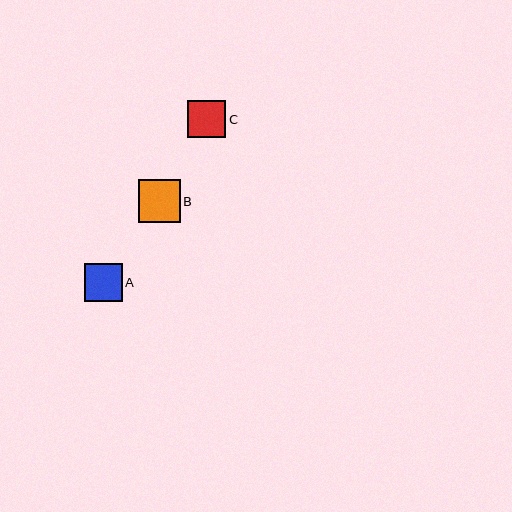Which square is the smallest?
Square C is the smallest with a size of approximately 38 pixels.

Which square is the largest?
Square B is the largest with a size of approximately 42 pixels.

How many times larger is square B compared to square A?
Square B is approximately 1.1 times the size of square A.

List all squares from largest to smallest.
From largest to smallest: B, A, C.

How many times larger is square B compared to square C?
Square B is approximately 1.1 times the size of square C.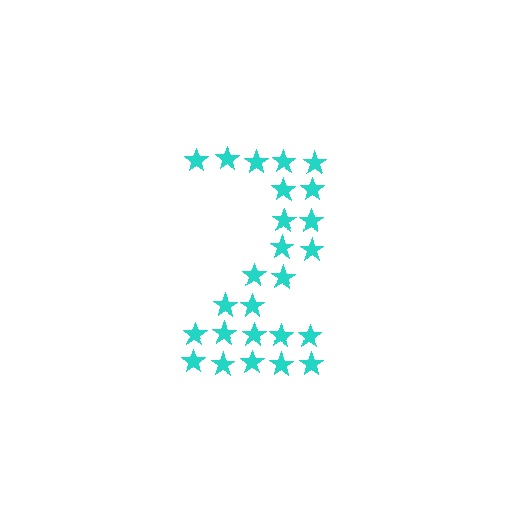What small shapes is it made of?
It is made of small stars.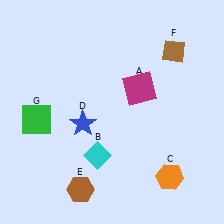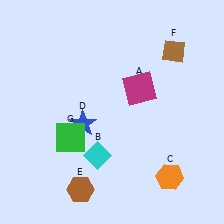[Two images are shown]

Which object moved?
The green square (G) moved right.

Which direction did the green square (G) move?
The green square (G) moved right.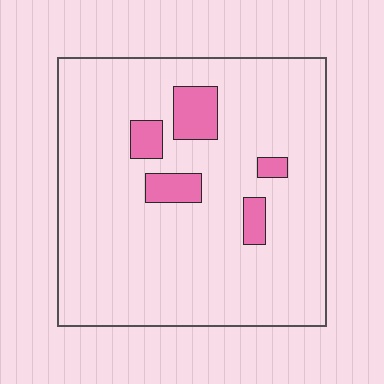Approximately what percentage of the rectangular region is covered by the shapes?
Approximately 10%.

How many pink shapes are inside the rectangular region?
5.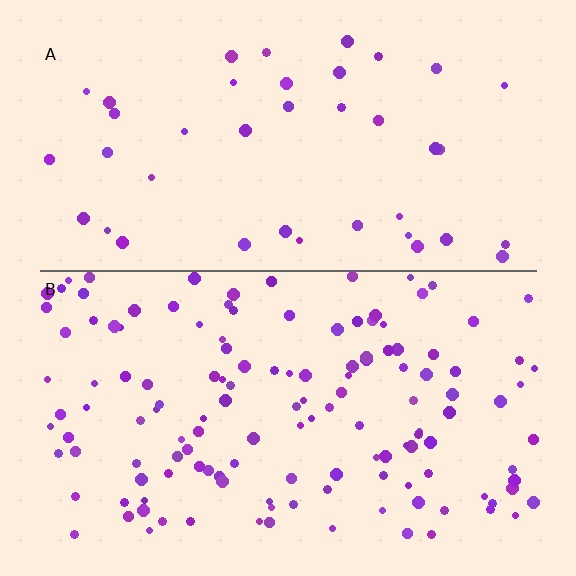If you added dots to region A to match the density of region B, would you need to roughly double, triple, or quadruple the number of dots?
Approximately triple.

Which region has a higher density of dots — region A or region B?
B (the bottom).